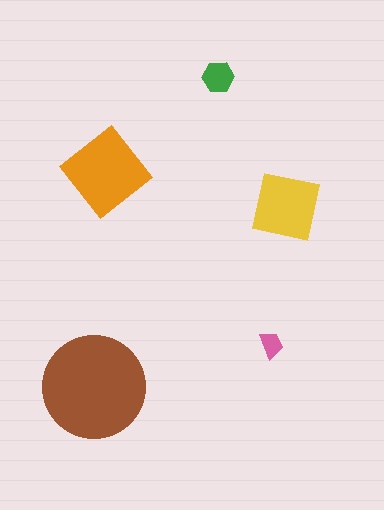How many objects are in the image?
There are 5 objects in the image.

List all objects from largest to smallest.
The brown circle, the orange diamond, the yellow square, the green hexagon, the pink trapezoid.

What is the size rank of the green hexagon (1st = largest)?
4th.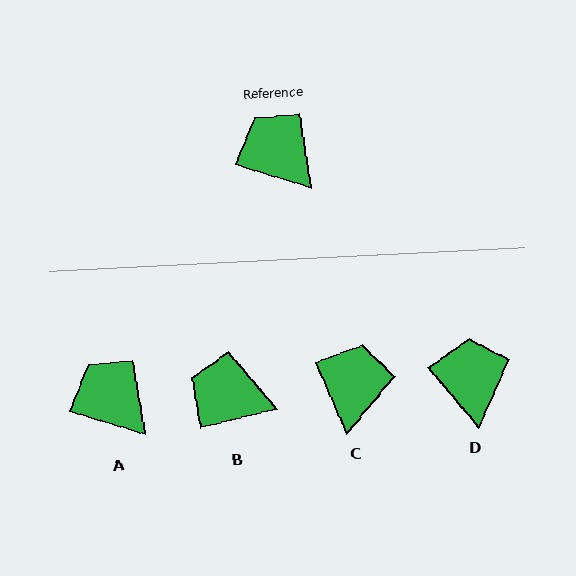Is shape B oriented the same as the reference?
No, it is off by about 31 degrees.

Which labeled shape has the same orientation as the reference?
A.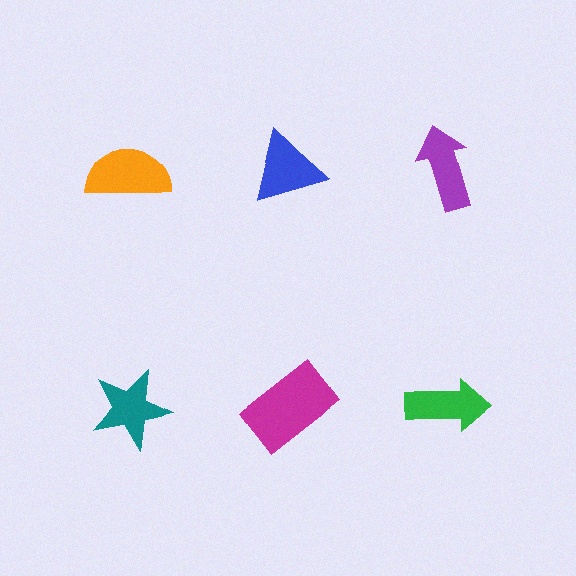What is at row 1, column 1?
An orange semicircle.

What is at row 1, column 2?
A blue triangle.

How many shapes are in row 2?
3 shapes.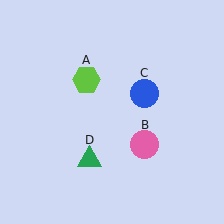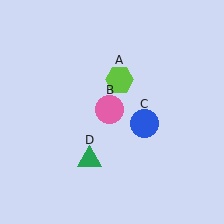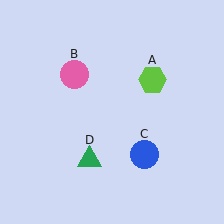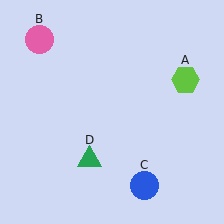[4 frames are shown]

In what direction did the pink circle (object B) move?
The pink circle (object B) moved up and to the left.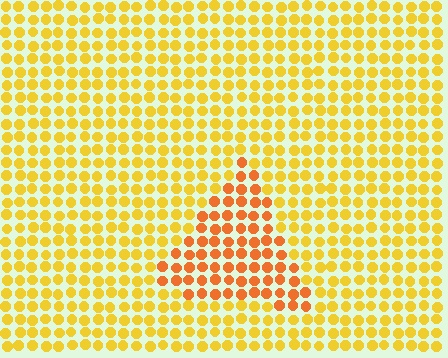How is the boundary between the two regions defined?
The boundary is defined purely by a slight shift in hue (about 29 degrees). Spacing, size, and orientation are identical on both sides.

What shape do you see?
I see a triangle.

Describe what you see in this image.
The image is filled with small yellow elements in a uniform arrangement. A triangle-shaped region is visible where the elements are tinted to a slightly different hue, forming a subtle color boundary.